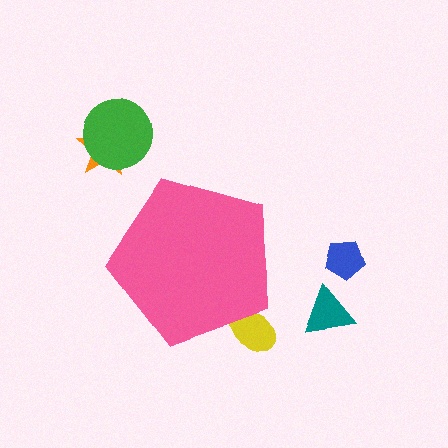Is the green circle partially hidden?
No, the green circle is fully visible.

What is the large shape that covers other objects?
A pink pentagon.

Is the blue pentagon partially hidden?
No, the blue pentagon is fully visible.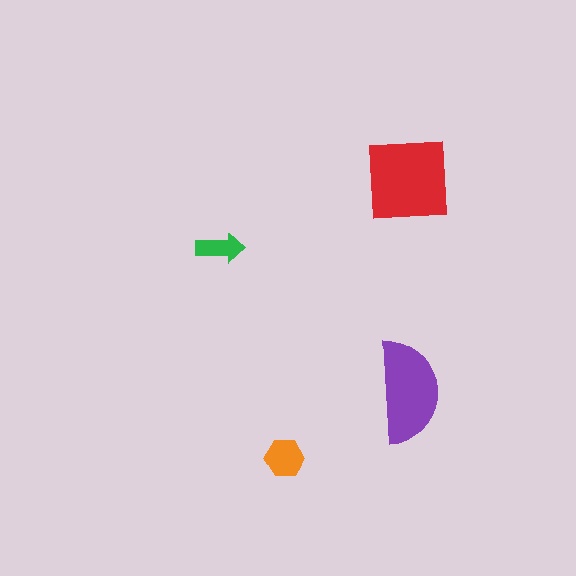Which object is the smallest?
The green arrow.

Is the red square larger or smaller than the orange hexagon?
Larger.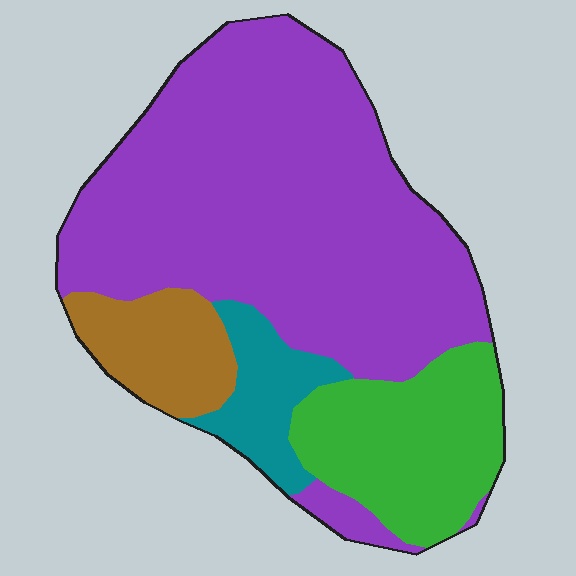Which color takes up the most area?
Purple, at roughly 65%.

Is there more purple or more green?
Purple.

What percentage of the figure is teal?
Teal covers about 10% of the figure.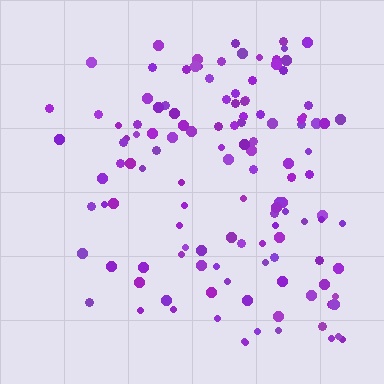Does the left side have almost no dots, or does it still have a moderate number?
Still a moderate number, just noticeably fewer than the right.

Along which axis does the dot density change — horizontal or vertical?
Horizontal.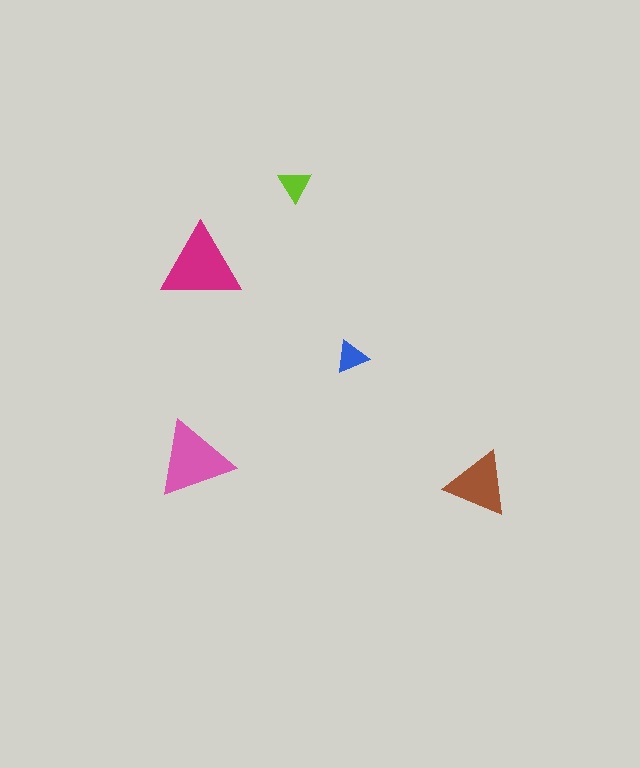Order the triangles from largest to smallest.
the magenta one, the pink one, the brown one, the lime one, the blue one.